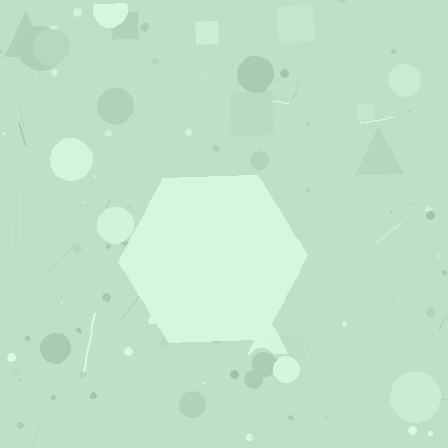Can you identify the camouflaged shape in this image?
The camouflaged shape is a hexagon.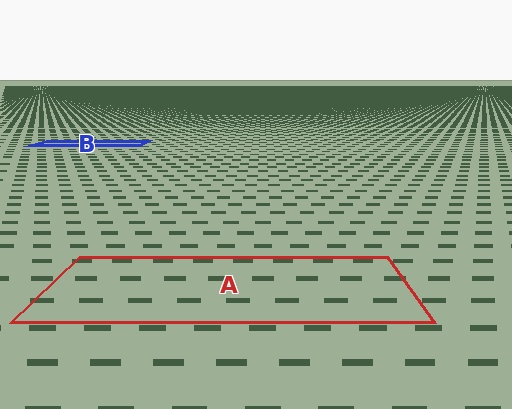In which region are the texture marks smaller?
The texture marks are smaller in region B, because it is farther away.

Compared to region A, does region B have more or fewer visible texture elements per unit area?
Region B has more texture elements per unit area — they are packed more densely because it is farther away.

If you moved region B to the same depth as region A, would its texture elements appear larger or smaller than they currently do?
They would appear larger. At a closer depth, the same texture elements are projected at a bigger on-screen size.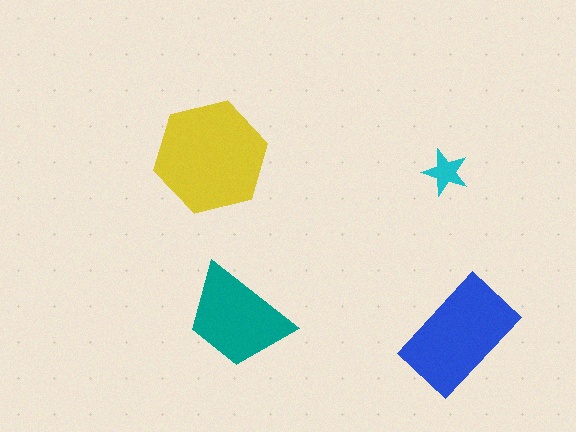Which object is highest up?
The yellow hexagon is topmost.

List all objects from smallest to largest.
The cyan star, the teal trapezoid, the blue rectangle, the yellow hexagon.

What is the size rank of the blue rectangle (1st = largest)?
2nd.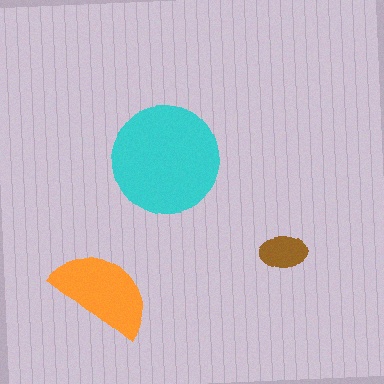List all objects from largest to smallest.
The cyan circle, the orange semicircle, the brown ellipse.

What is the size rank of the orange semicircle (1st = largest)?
2nd.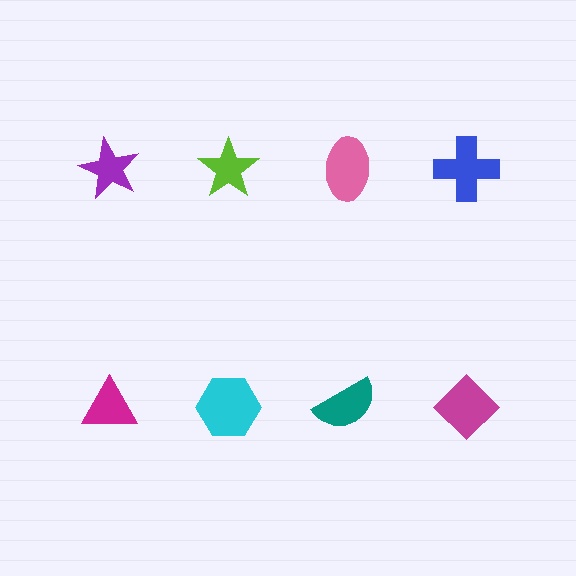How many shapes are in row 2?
4 shapes.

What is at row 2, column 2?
A cyan hexagon.